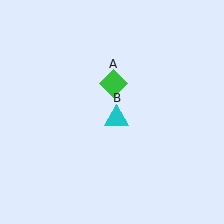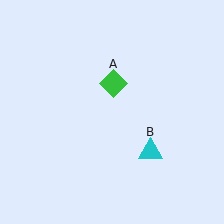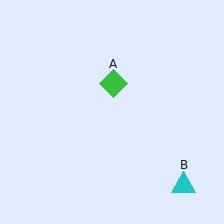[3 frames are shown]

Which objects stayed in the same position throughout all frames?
Green diamond (object A) remained stationary.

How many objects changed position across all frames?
1 object changed position: cyan triangle (object B).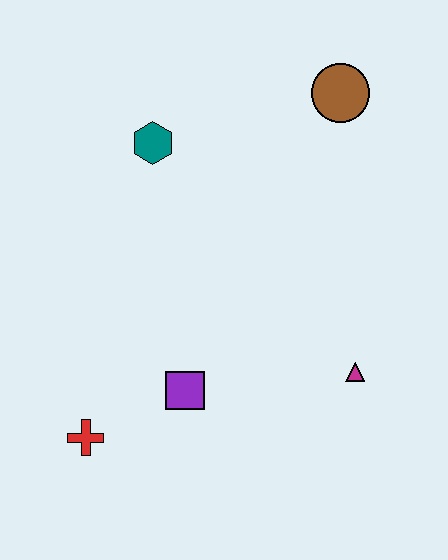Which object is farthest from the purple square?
The brown circle is farthest from the purple square.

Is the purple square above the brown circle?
No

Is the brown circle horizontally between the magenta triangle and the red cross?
Yes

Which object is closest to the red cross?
The purple square is closest to the red cross.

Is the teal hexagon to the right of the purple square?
No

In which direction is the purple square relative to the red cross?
The purple square is to the right of the red cross.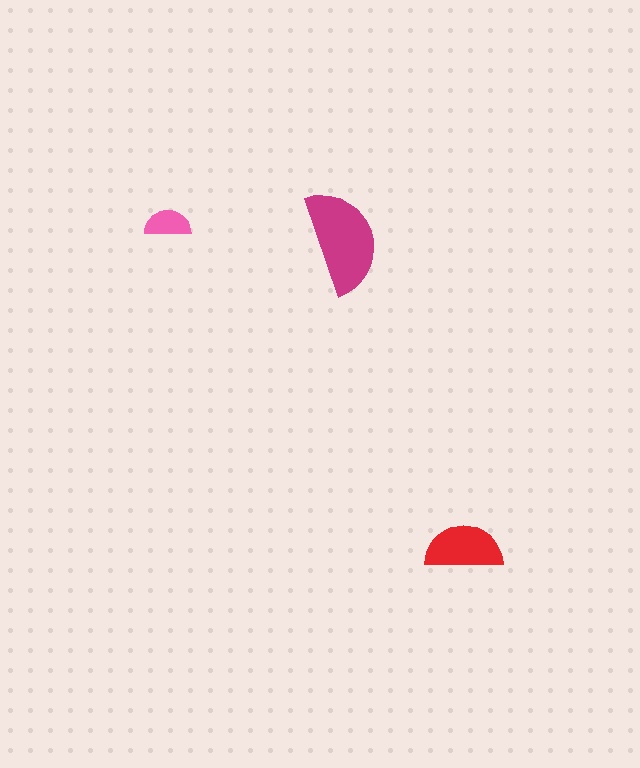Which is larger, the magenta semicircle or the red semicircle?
The magenta one.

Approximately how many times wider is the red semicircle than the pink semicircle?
About 1.5 times wider.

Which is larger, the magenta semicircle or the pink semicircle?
The magenta one.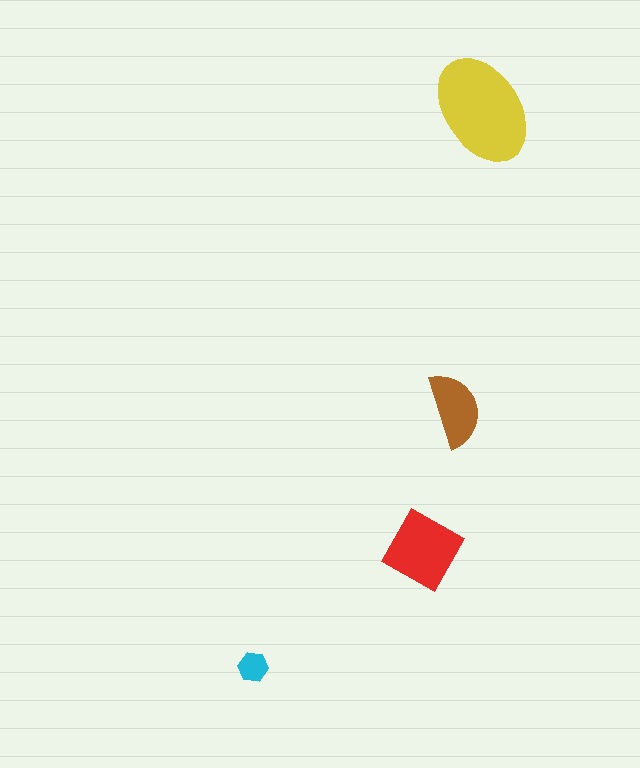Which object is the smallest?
The cyan hexagon.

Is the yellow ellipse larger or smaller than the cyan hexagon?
Larger.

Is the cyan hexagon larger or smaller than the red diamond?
Smaller.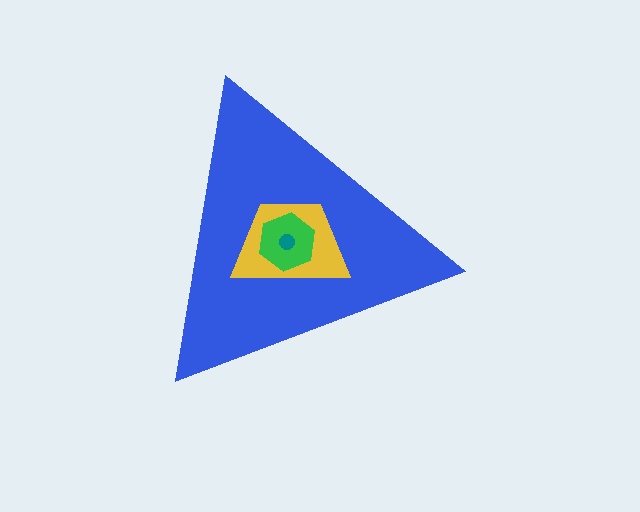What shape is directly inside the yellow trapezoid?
The green hexagon.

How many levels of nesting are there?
4.